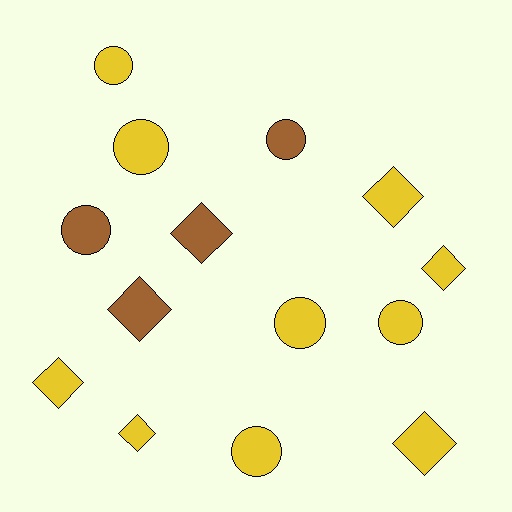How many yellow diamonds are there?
There are 5 yellow diamonds.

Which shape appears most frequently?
Circle, with 7 objects.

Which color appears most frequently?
Yellow, with 10 objects.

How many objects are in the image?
There are 14 objects.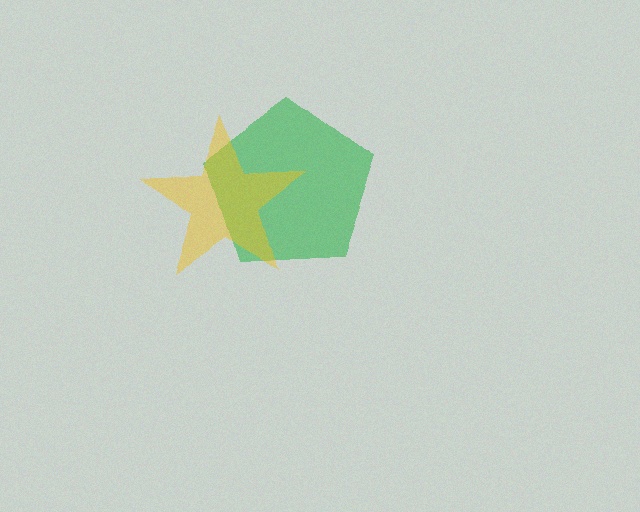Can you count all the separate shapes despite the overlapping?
Yes, there are 2 separate shapes.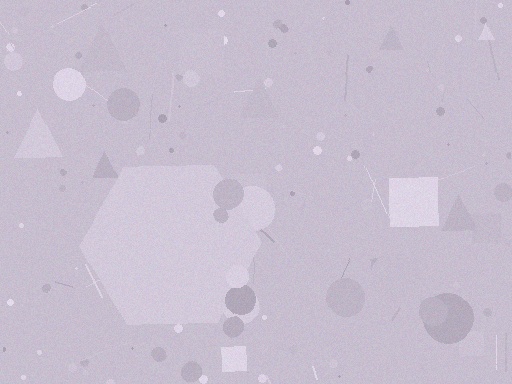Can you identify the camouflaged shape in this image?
The camouflaged shape is a hexagon.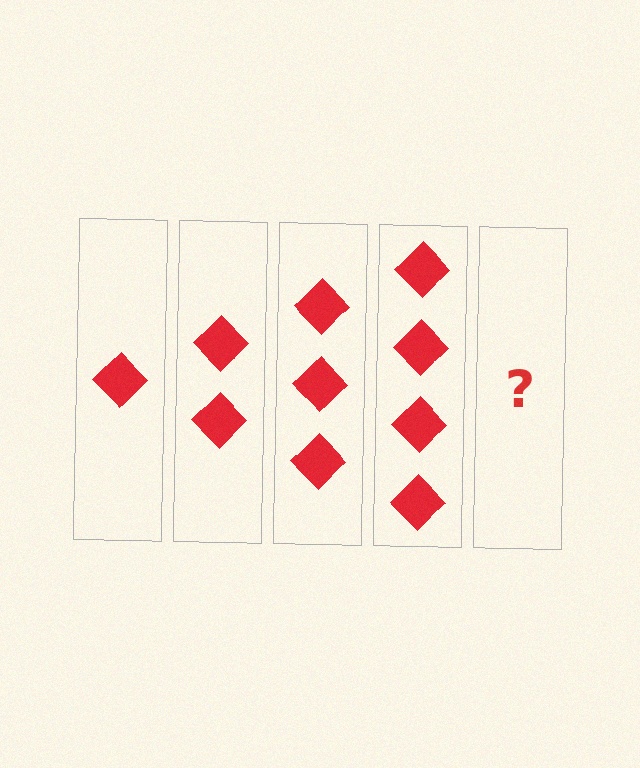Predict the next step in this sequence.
The next step is 5 diamonds.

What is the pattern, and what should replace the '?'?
The pattern is that each step adds one more diamond. The '?' should be 5 diamonds.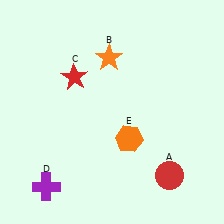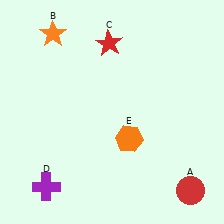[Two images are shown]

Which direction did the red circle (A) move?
The red circle (A) moved right.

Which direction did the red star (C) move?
The red star (C) moved right.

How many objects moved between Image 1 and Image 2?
3 objects moved between the two images.